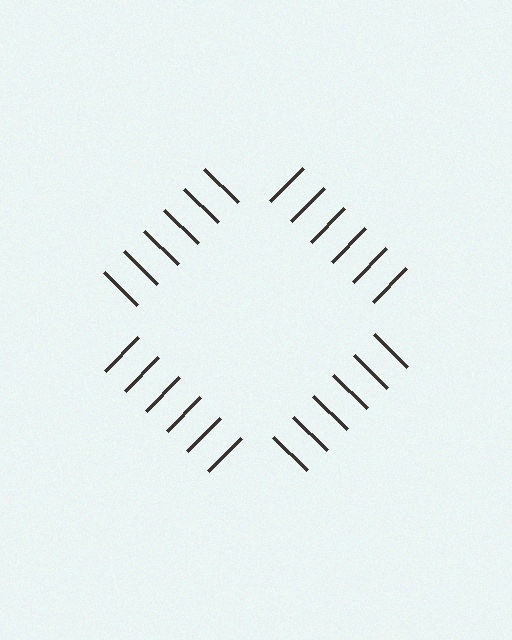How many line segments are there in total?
24 — 6 along each of the 4 edges.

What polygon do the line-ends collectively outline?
An illusory square — the line segments terminate on its edges but no continuous stroke is drawn.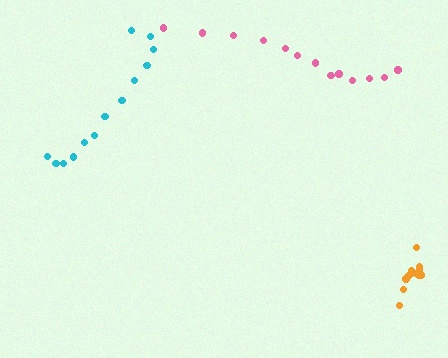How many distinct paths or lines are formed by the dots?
There are 3 distinct paths.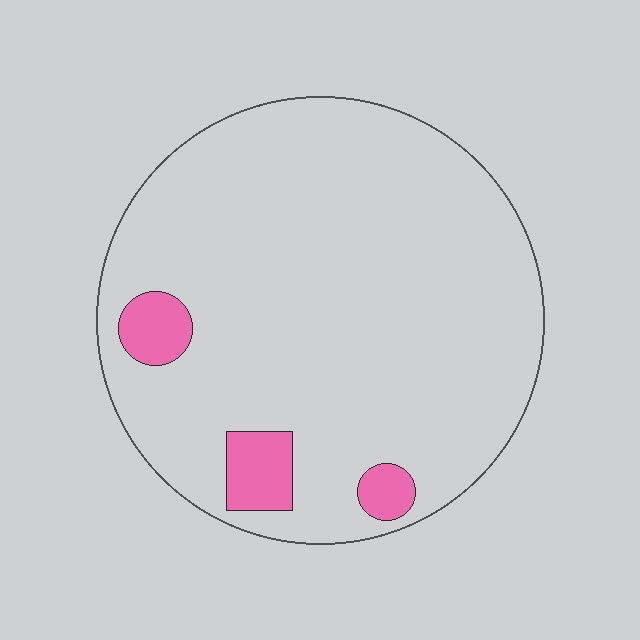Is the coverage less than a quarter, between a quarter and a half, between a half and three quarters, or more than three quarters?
Less than a quarter.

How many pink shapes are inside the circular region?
3.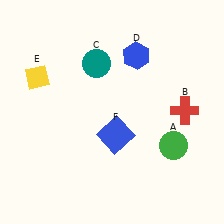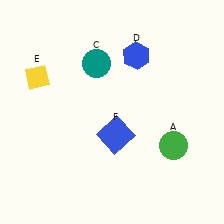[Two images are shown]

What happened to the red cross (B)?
The red cross (B) was removed in Image 2. It was in the top-right area of Image 1.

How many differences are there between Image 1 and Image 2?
There is 1 difference between the two images.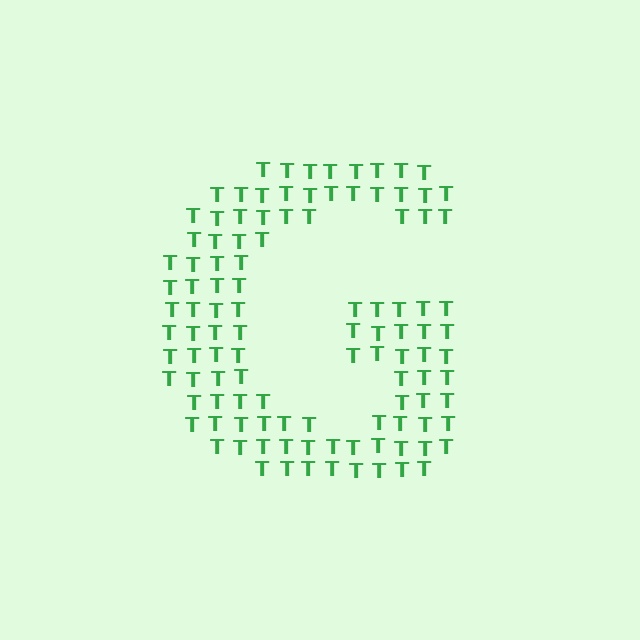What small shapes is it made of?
It is made of small letter T's.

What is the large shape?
The large shape is the letter G.